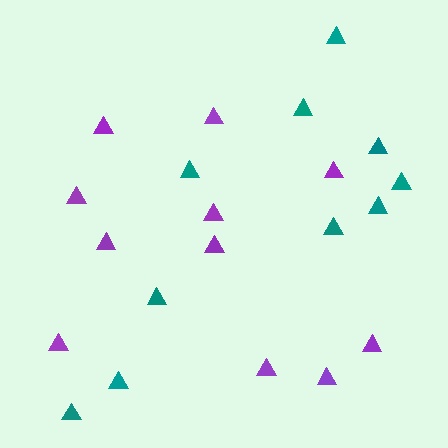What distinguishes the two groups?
There are 2 groups: one group of purple triangles (11) and one group of teal triangles (10).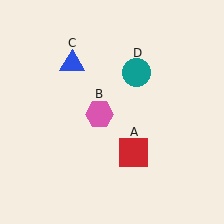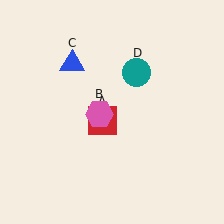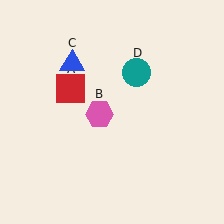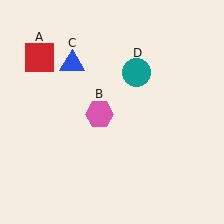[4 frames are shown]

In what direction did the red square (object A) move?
The red square (object A) moved up and to the left.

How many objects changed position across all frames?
1 object changed position: red square (object A).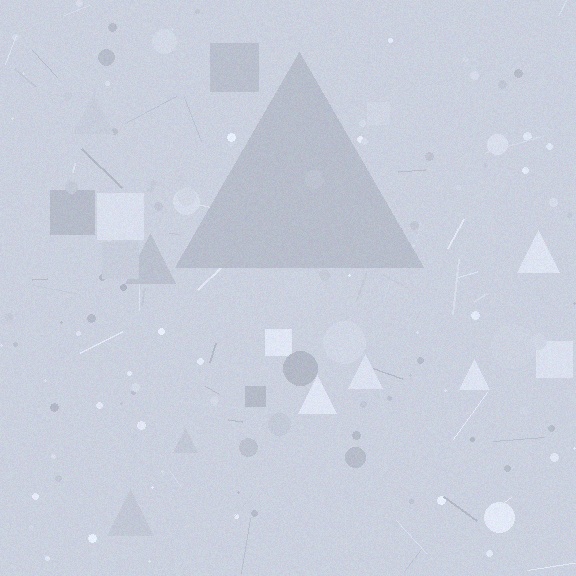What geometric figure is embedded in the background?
A triangle is embedded in the background.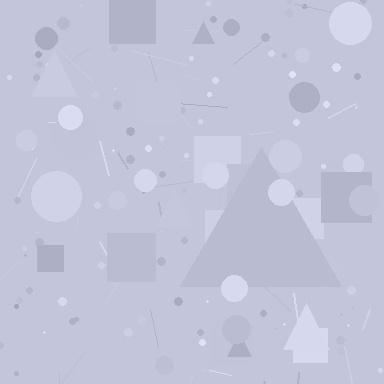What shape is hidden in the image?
A triangle is hidden in the image.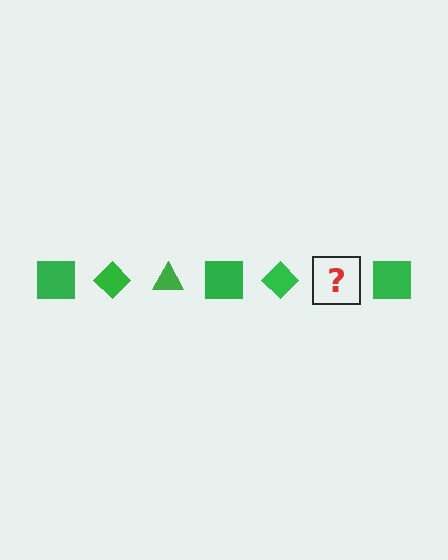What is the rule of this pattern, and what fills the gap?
The rule is that the pattern cycles through square, diamond, triangle shapes in green. The gap should be filled with a green triangle.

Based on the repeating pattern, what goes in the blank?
The blank should be a green triangle.